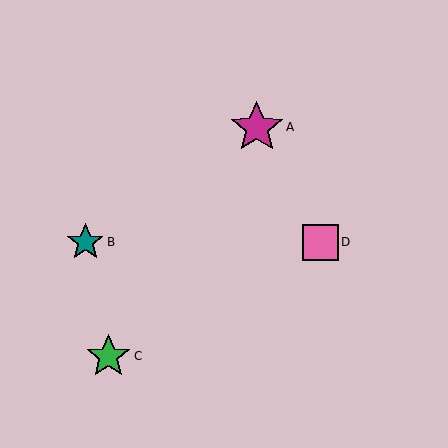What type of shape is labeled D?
Shape D is a pink square.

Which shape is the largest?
The magenta star (labeled A) is the largest.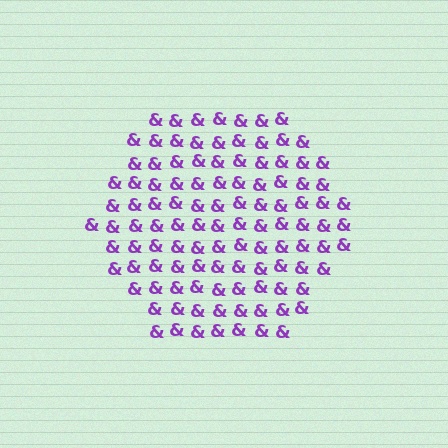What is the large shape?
The large shape is a hexagon.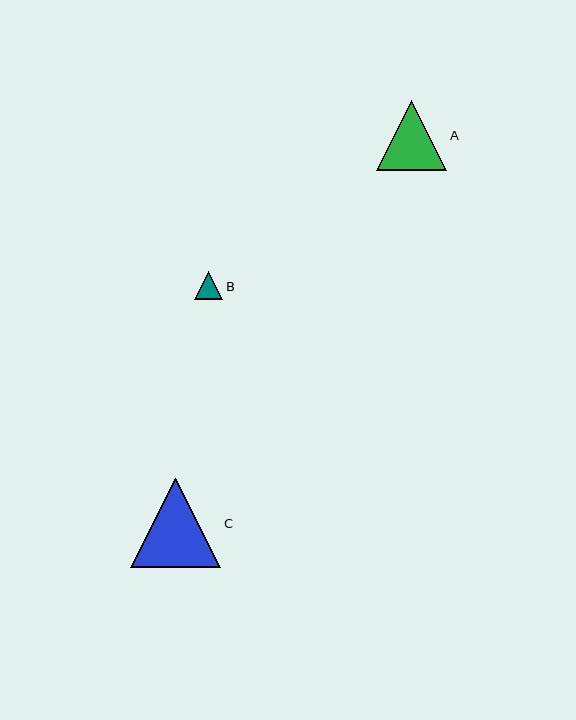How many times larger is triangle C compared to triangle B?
Triangle C is approximately 3.2 times the size of triangle B.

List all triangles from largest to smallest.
From largest to smallest: C, A, B.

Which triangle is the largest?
Triangle C is the largest with a size of approximately 90 pixels.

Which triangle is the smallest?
Triangle B is the smallest with a size of approximately 28 pixels.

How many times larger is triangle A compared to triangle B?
Triangle A is approximately 2.5 times the size of triangle B.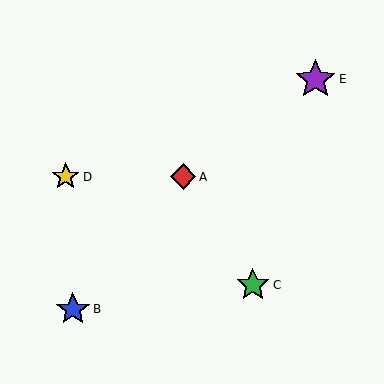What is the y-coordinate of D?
Object D is at y≈177.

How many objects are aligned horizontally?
2 objects (A, D) are aligned horizontally.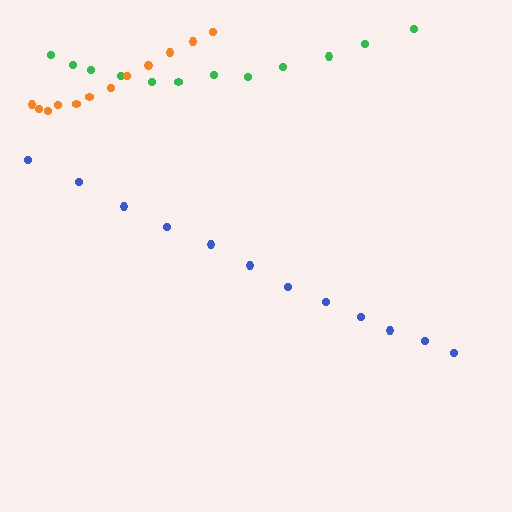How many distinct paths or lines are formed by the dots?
There are 3 distinct paths.